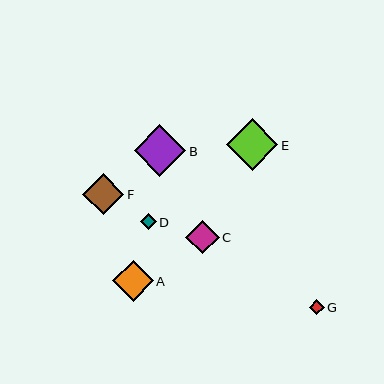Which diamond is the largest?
Diamond B is the largest with a size of approximately 52 pixels.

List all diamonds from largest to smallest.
From largest to smallest: B, E, A, F, C, D, G.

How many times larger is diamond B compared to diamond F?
Diamond B is approximately 1.3 times the size of diamond F.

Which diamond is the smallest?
Diamond G is the smallest with a size of approximately 15 pixels.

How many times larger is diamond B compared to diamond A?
Diamond B is approximately 1.3 times the size of diamond A.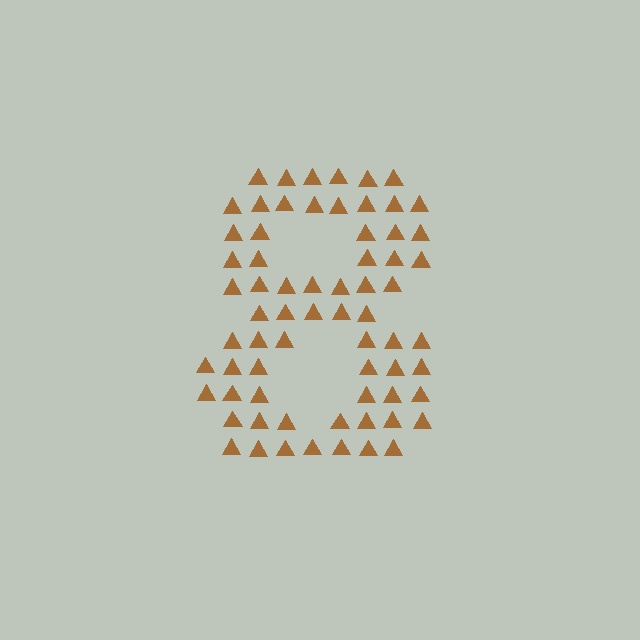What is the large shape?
The large shape is the digit 8.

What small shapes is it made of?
It is made of small triangles.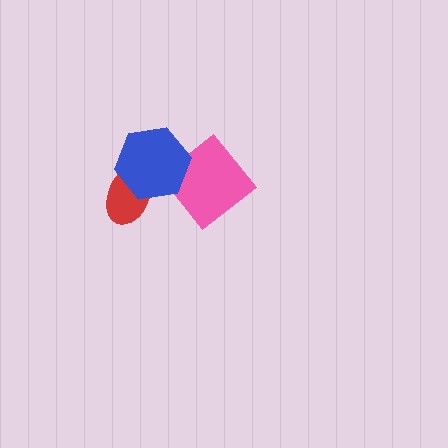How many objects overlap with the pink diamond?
1 object overlaps with the pink diamond.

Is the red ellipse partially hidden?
Yes, it is partially covered by another shape.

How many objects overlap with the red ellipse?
1 object overlaps with the red ellipse.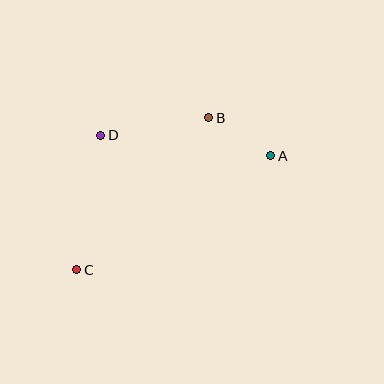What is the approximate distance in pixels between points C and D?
The distance between C and D is approximately 137 pixels.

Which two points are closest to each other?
Points A and B are closest to each other.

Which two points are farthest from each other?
Points A and C are farthest from each other.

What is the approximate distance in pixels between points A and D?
The distance between A and D is approximately 171 pixels.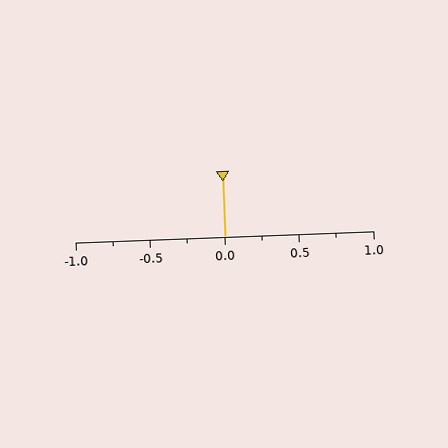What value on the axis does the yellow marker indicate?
The marker indicates approximately 0.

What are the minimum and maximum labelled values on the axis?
The axis runs from -1.0 to 1.0.